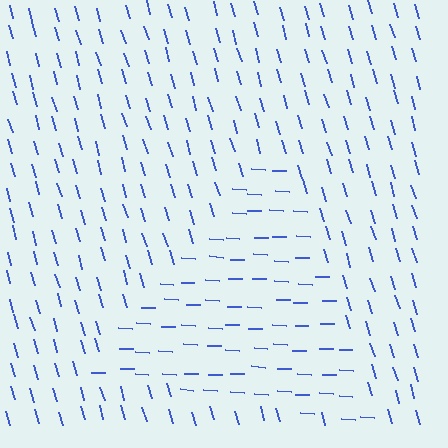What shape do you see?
I see a triangle.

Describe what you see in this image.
The image is filled with small blue line segments. A triangle region in the image has lines oriented differently from the surrounding lines, creating a visible texture boundary.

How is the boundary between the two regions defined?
The boundary is defined purely by a change in line orientation (approximately 71 degrees difference). All lines are the same color and thickness.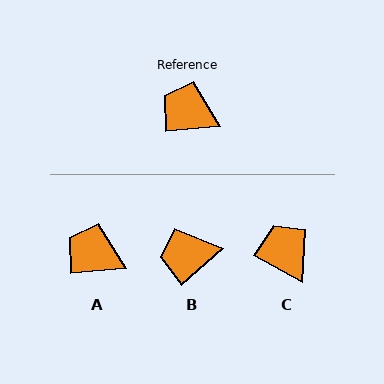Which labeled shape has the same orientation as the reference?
A.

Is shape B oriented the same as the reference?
No, it is off by about 36 degrees.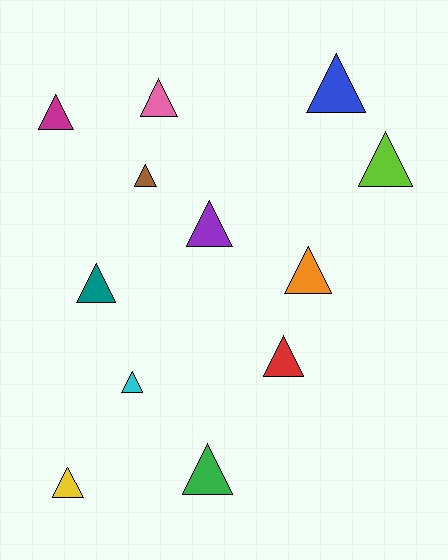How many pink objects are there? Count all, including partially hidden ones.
There is 1 pink object.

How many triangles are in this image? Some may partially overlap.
There are 12 triangles.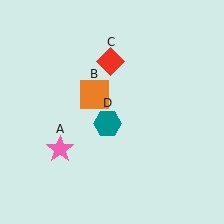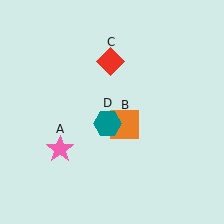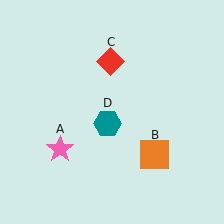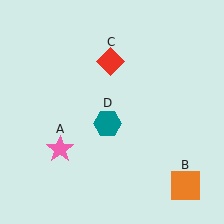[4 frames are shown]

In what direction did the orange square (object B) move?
The orange square (object B) moved down and to the right.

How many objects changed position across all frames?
1 object changed position: orange square (object B).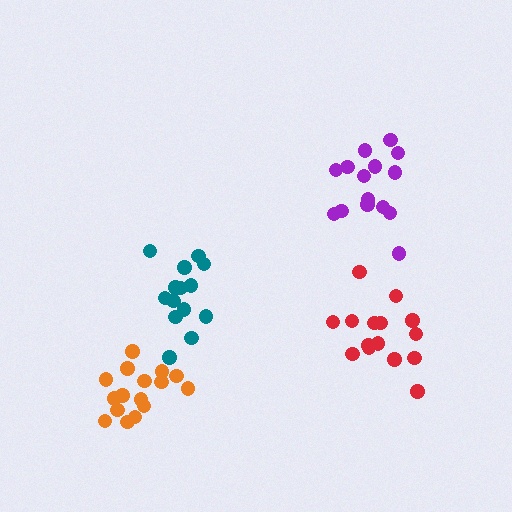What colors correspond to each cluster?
The clusters are colored: teal, red, purple, orange.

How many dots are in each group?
Group 1: 14 dots, Group 2: 15 dots, Group 3: 15 dots, Group 4: 16 dots (60 total).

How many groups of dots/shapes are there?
There are 4 groups.